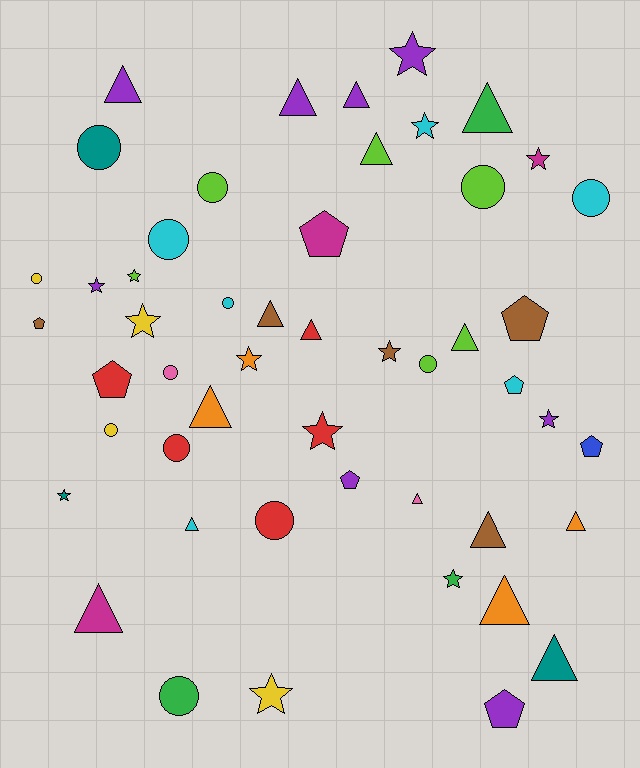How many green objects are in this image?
There are 3 green objects.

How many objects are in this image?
There are 50 objects.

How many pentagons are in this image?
There are 8 pentagons.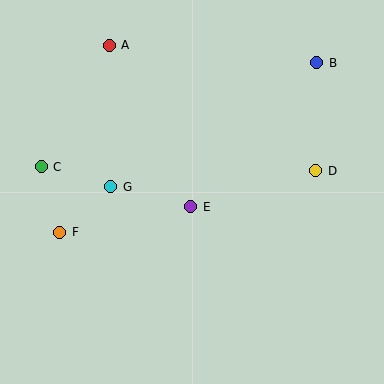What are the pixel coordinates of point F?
Point F is at (60, 232).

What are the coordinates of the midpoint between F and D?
The midpoint between F and D is at (188, 202).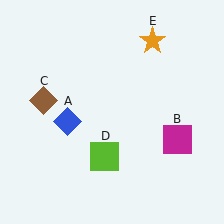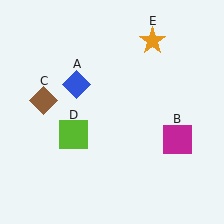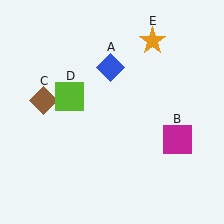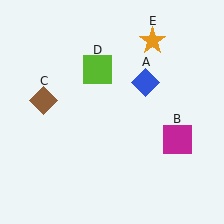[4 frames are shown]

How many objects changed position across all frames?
2 objects changed position: blue diamond (object A), lime square (object D).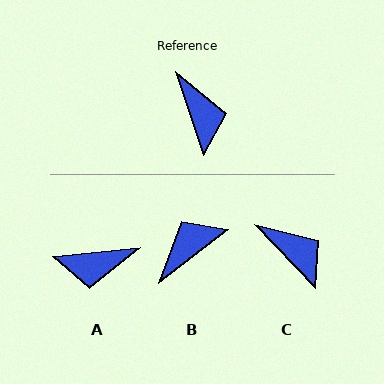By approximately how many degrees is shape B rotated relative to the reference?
Approximately 109 degrees counter-clockwise.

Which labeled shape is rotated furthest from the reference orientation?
B, about 109 degrees away.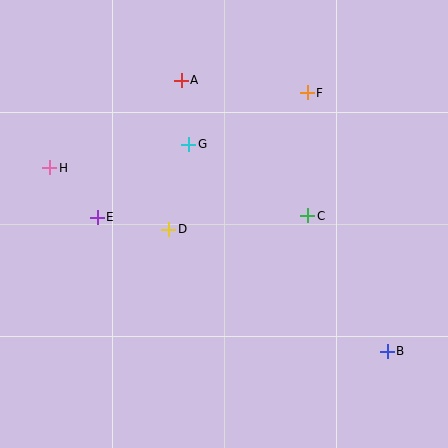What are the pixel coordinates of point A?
Point A is at (181, 81).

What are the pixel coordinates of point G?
Point G is at (189, 144).